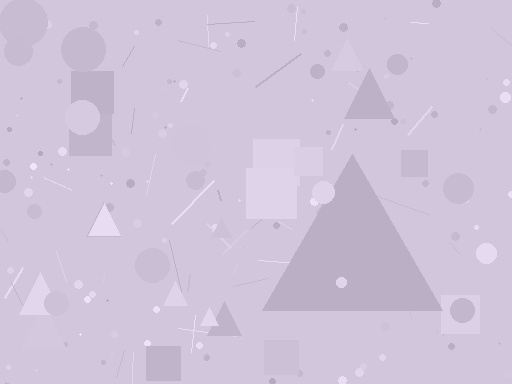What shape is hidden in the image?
A triangle is hidden in the image.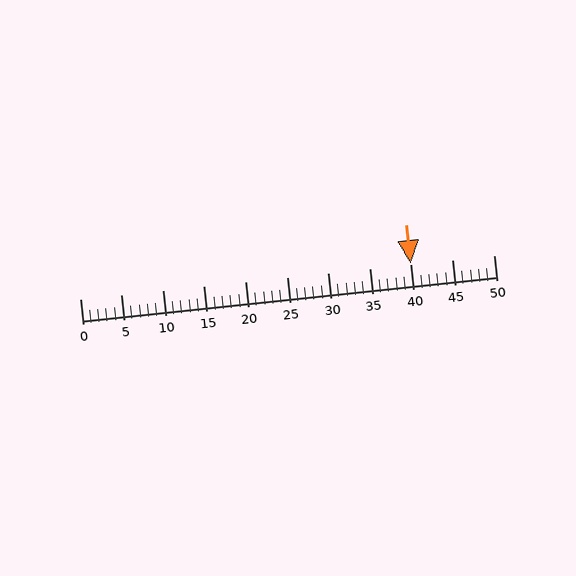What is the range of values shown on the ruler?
The ruler shows values from 0 to 50.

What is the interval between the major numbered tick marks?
The major tick marks are spaced 5 units apart.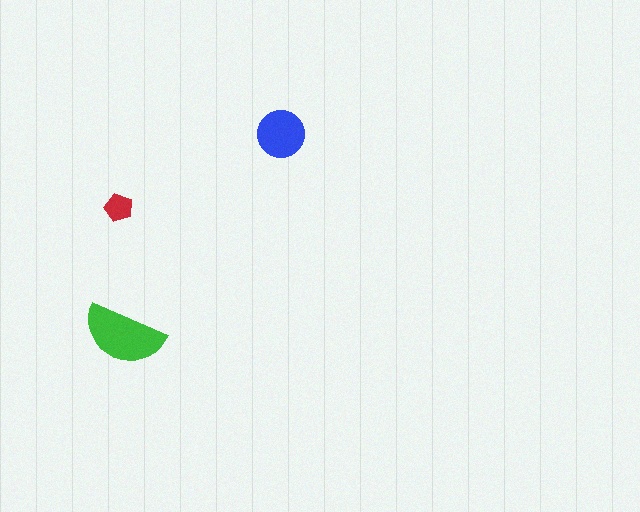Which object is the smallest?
The red pentagon.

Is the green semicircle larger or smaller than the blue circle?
Larger.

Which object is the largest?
The green semicircle.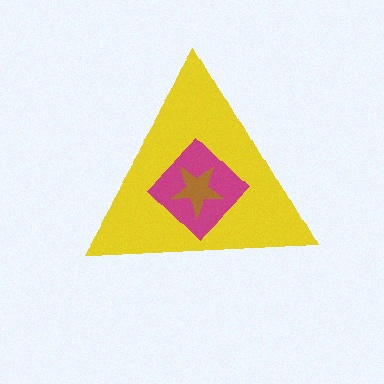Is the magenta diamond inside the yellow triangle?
Yes.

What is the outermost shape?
The yellow triangle.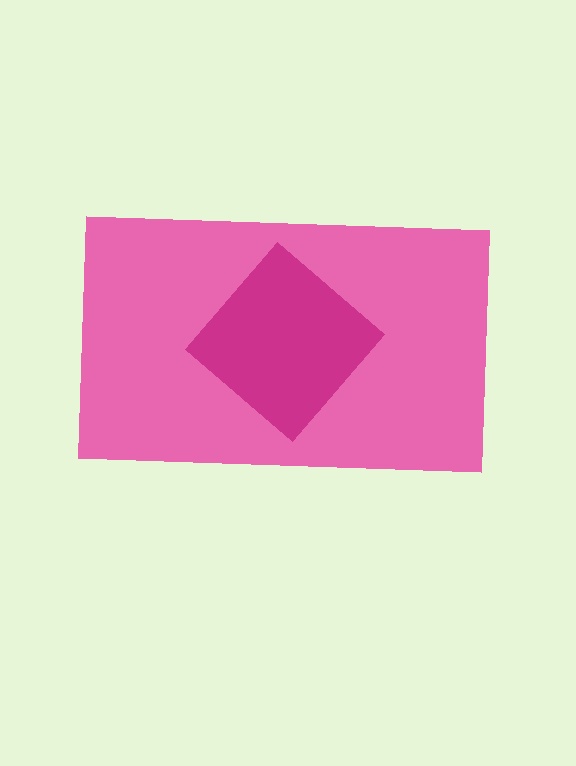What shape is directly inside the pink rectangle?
The magenta diamond.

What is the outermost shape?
The pink rectangle.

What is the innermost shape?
The magenta diamond.